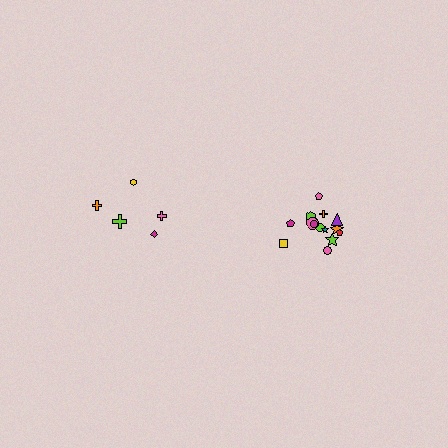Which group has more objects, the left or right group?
The right group.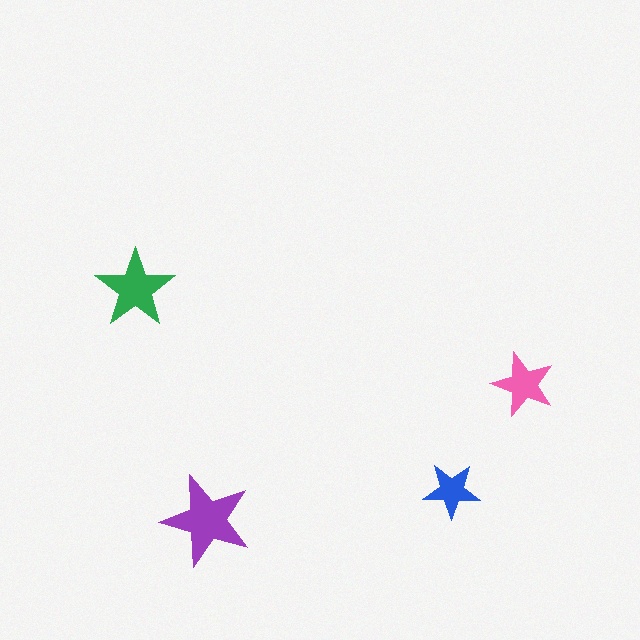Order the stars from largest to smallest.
the purple one, the green one, the pink one, the blue one.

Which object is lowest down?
The purple star is bottommost.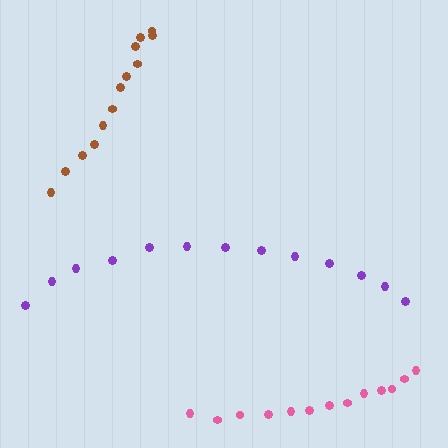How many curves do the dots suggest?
There are 3 distinct paths.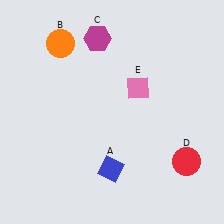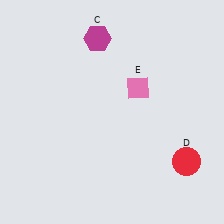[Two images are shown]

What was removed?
The orange circle (B), the blue diamond (A) were removed in Image 2.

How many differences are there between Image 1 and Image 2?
There are 2 differences between the two images.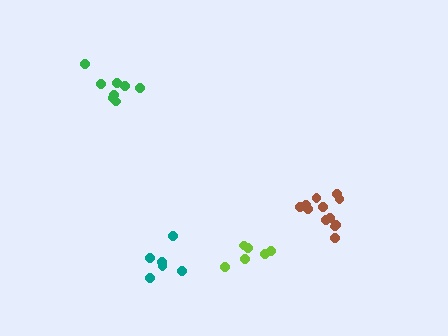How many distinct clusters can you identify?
There are 4 distinct clusters.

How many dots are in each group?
Group 1: 6 dots, Group 2: 6 dots, Group 3: 12 dots, Group 4: 8 dots (32 total).